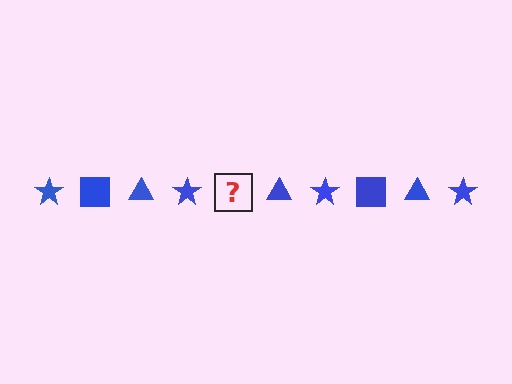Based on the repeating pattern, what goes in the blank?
The blank should be a blue square.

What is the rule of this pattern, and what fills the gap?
The rule is that the pattern cycles through star, square, triangle shapes in blue. The gap should be filled with a blue square.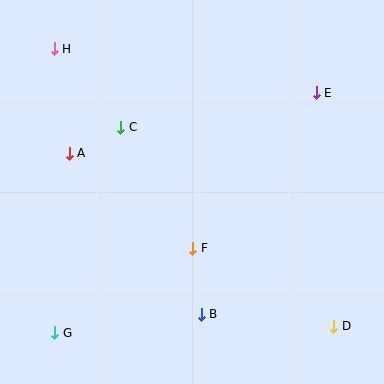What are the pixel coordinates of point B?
Point B is at (201, 314).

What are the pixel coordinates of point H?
Point H is at (54, 49).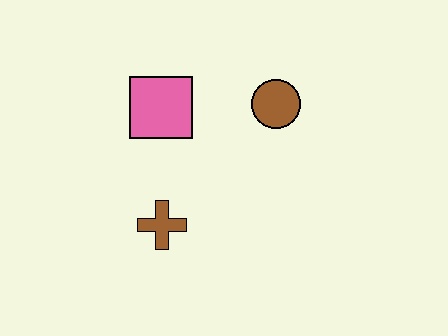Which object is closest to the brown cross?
The pink square is closest to the brown cross.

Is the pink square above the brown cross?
Yes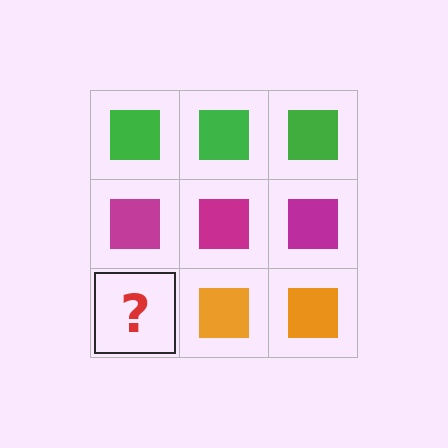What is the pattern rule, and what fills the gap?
The rule is that each row has a consistent color. The gap should be filled with an orange square.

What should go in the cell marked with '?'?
The missing cell should contain an orange square.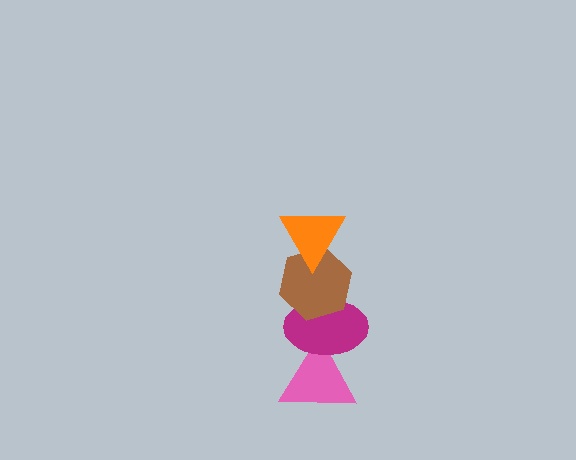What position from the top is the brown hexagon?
The brown hexagon is 2nd from the top.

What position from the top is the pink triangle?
The pink triangle is 4th from the top.